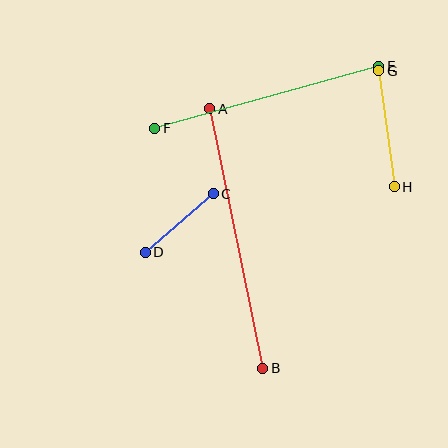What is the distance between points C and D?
The distance is approximately 90 pixels.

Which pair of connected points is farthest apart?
Points A and B are farthest apart.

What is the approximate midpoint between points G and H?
The midpoint is at approximately (387, 129) pixels.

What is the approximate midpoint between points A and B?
The midpoint is at approximately (236, 238) pixels.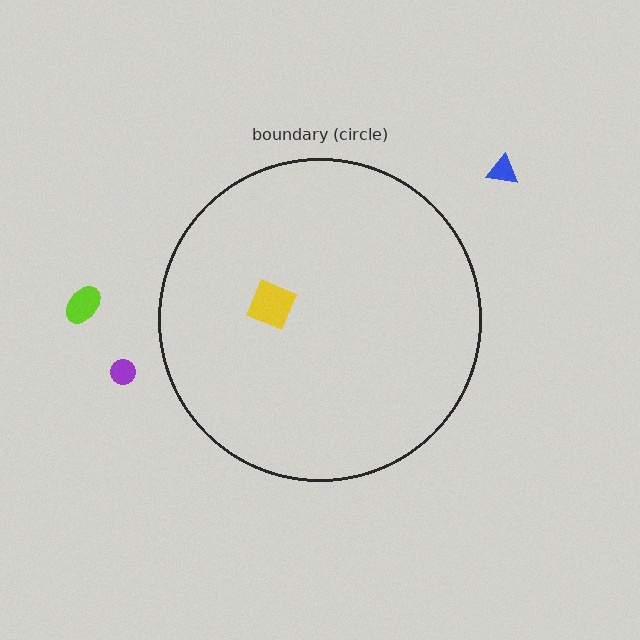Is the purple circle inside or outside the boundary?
Outside.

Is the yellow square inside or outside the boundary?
Inside.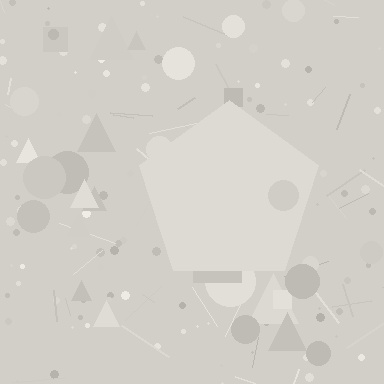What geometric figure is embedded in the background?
A pentagon is embedded in the background.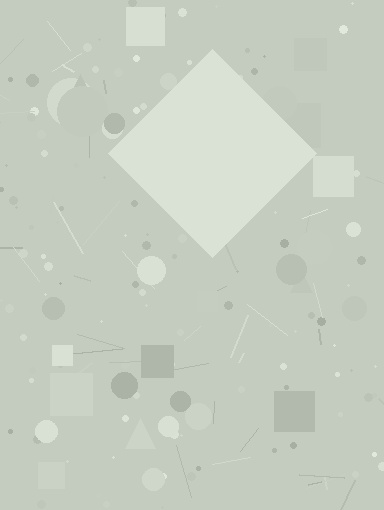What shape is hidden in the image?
A diamond is hidden in the image.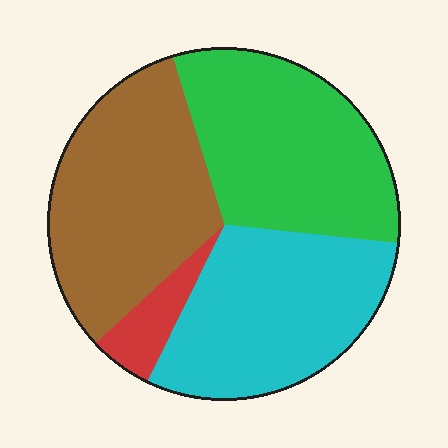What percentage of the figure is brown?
Brown takes up about one third (1/3) of the figure.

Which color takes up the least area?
Red, at roughly 5%.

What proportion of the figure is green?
Green takes up between a sixth and a third of the figure.